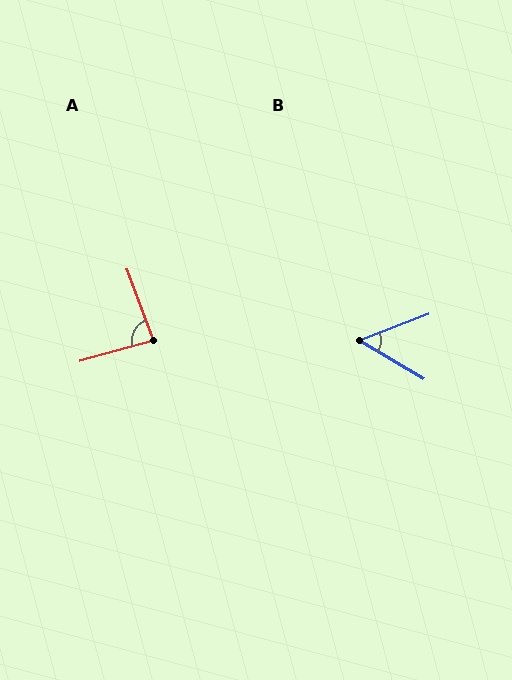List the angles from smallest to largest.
B (52°), A (85°).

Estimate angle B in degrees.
Approximately 52 degrees.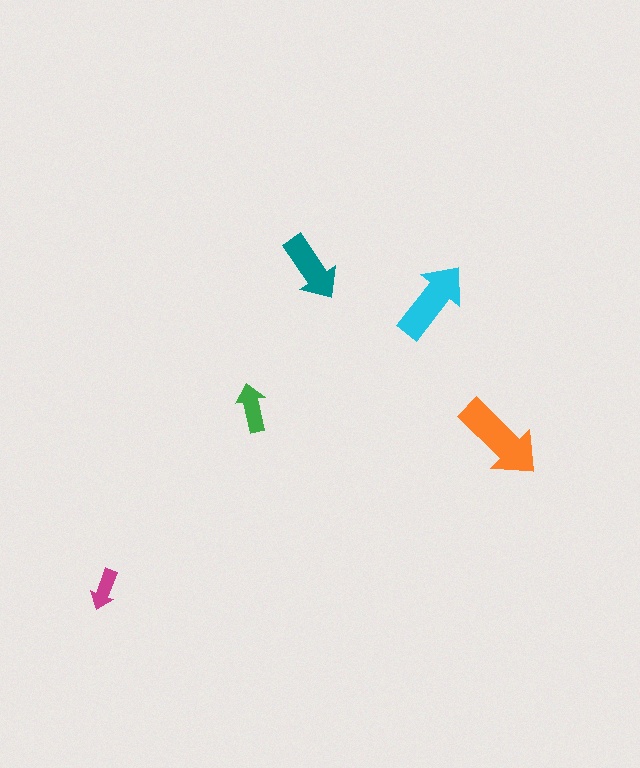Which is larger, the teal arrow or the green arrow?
The teal one.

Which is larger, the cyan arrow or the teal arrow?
The cyan one.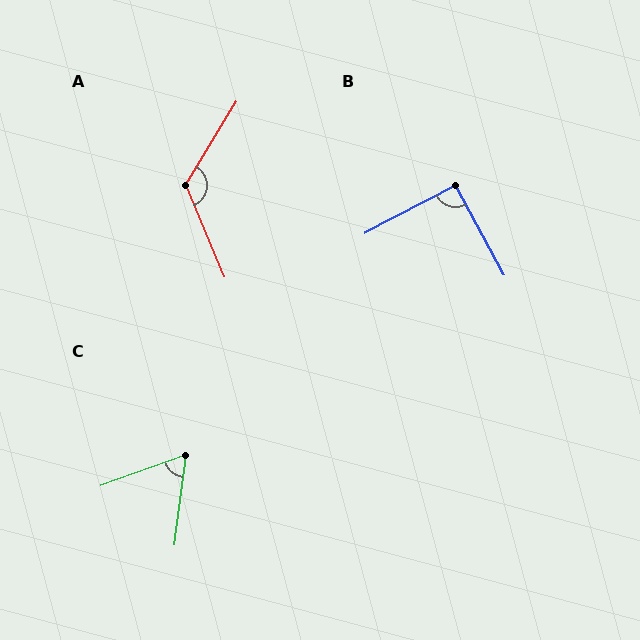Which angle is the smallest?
C, at approximately 63 degrees.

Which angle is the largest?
A, at approximately 126 degrees.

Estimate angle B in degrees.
Approximately 90 degrees.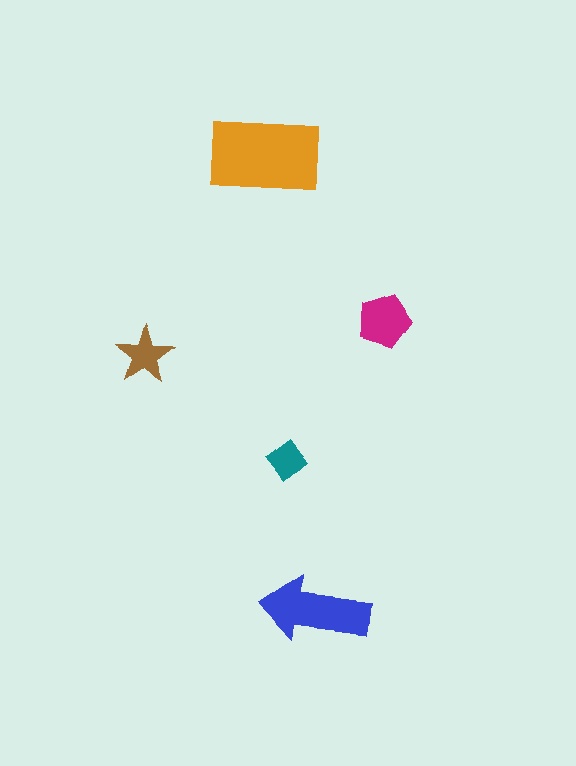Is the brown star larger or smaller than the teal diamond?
Larger.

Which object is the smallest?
The teal diamond.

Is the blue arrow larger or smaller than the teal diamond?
Larger.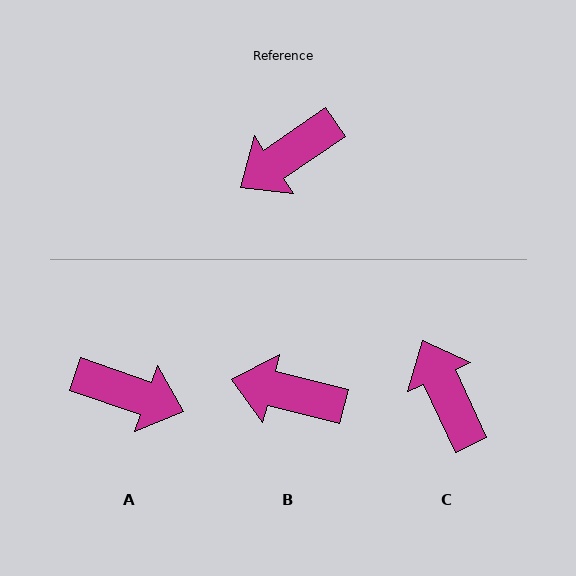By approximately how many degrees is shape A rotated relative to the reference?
Approximately 126 degrees counter-clockwise.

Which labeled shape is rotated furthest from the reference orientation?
A, about 126 degrees away.